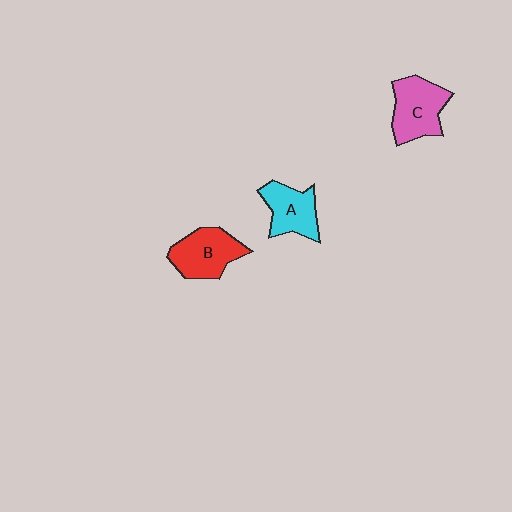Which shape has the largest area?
Shape C (pink).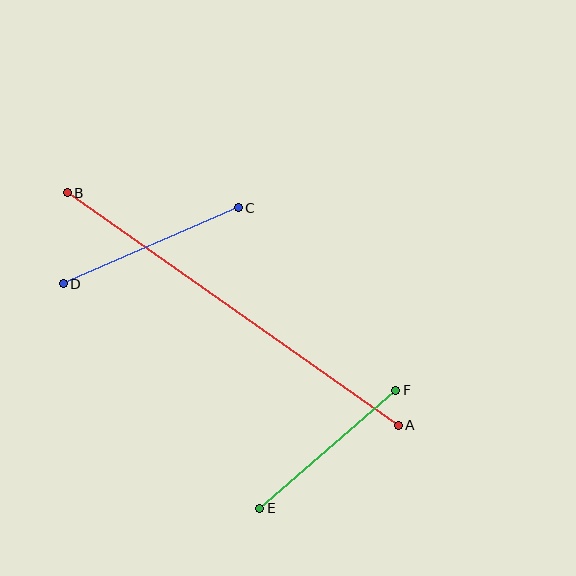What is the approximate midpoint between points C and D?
The midpoint is at approximately (151, 246) pixels.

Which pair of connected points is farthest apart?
Points A and B are farthest apart.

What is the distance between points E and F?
The distance is approximately 180 pixels.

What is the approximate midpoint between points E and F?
The midpoint is at approximately (328, 449) pixels.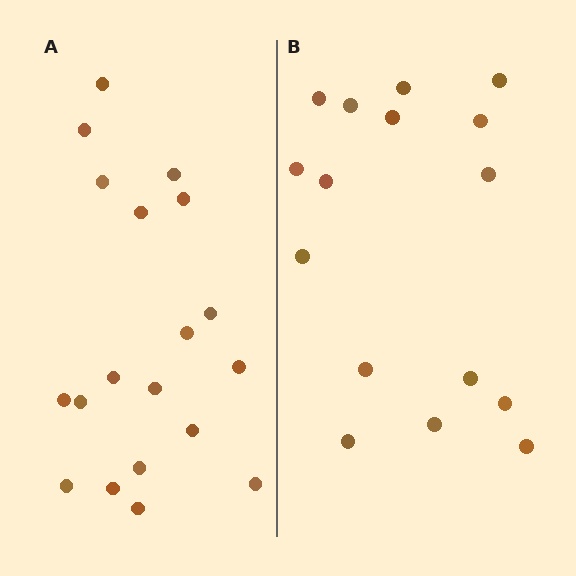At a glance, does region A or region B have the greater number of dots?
Region A (the left region) has more dots.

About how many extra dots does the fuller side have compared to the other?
Region A has just a few more — roughly 2 or 3 more dots than region B.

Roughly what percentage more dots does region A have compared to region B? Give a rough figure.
About 20% more.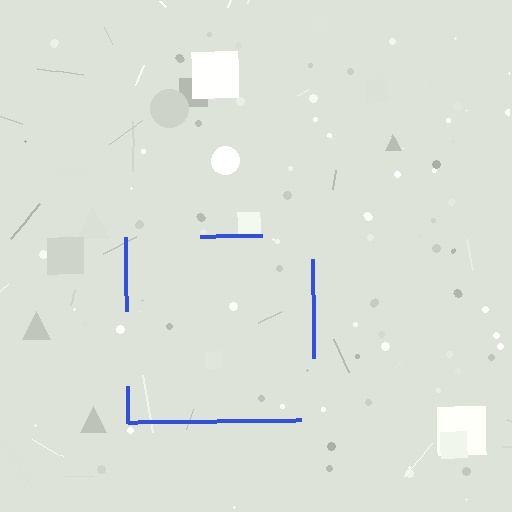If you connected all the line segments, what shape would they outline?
They would outline a square.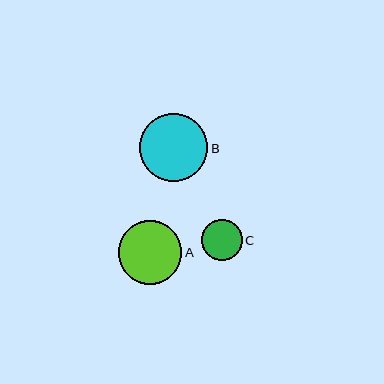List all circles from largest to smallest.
From largest to smallest: B, A, C.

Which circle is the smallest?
Circle C is the smallest with a size of approximately 41 pixels.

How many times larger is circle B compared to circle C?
Circle B is approximately 1.7 times the size of circle C.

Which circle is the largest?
Circle B is the largest with a size of approximately 68 pixels.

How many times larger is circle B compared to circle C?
Circle B is approximately 1.7 times the size of circle C.